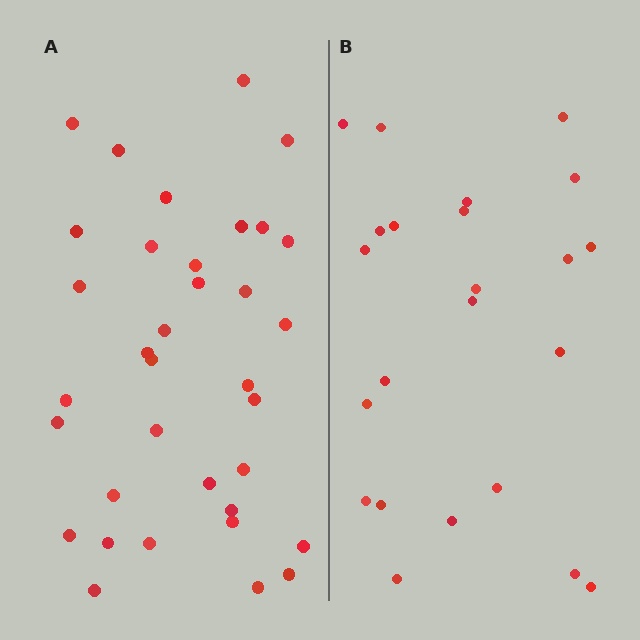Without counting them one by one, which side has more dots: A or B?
Region A (the left region) has more dots.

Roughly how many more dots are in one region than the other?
Region A has roughly 12 or so more dots than region B.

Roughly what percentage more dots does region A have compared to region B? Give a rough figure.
About 50% more.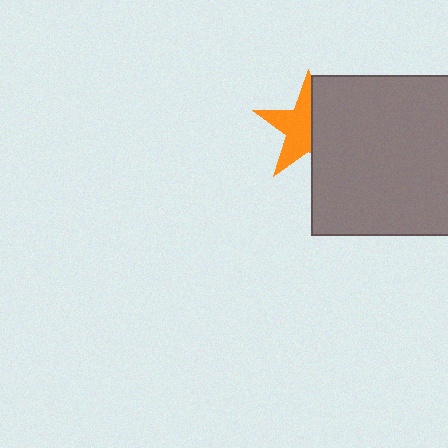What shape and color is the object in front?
The object in front is a gray square.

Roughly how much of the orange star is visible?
About half of it is visible (roughly 55%).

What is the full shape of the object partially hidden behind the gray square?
The partially hidden object is an orange star.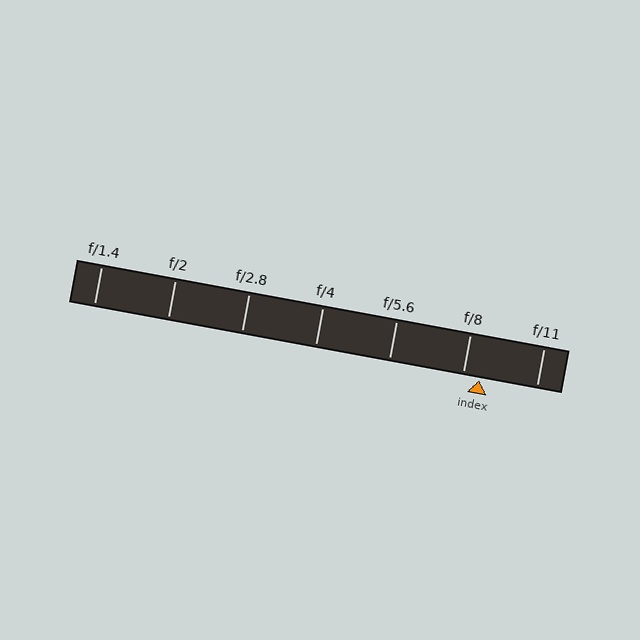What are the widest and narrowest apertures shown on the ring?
The widest aperture shown is f/1.4 and the narrowest is f/11.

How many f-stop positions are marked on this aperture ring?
There are 7 f-stop positions marked.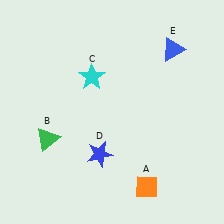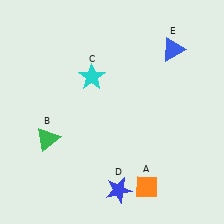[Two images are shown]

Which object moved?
The blue star (D) moved down.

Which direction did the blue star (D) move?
The blue star (D) moved down.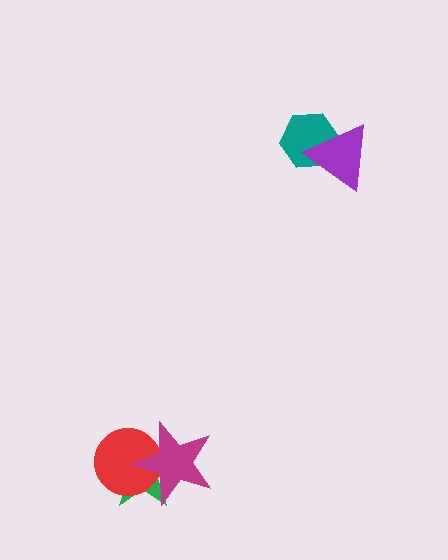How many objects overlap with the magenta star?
2 objects overlap with the magenta star.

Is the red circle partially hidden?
Yes, it is partially covered by another shape.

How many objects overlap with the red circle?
2 objects overlap with the red circle.